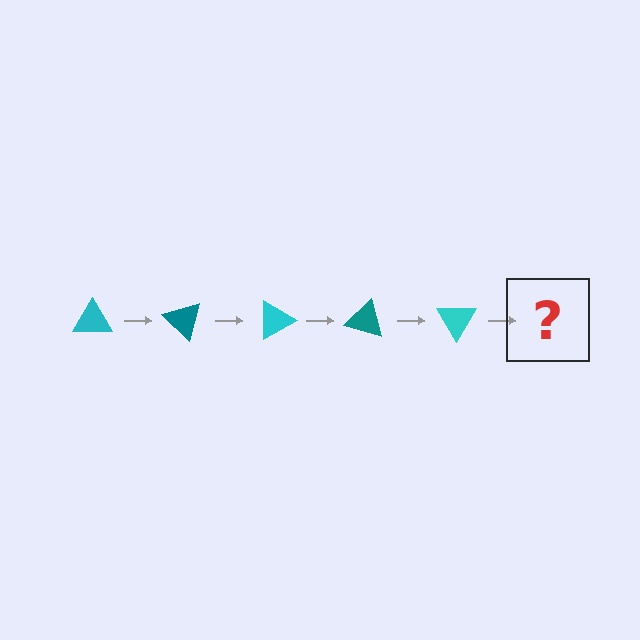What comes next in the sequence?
The next element should be a teal triangle, rotated 225 degrees from the start.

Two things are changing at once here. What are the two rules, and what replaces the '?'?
The two rules are that it rotates 45 degrees each step and the color cycles through cyan and teal. The '?' should be a teal triangle, rotated 225 degrees from the start.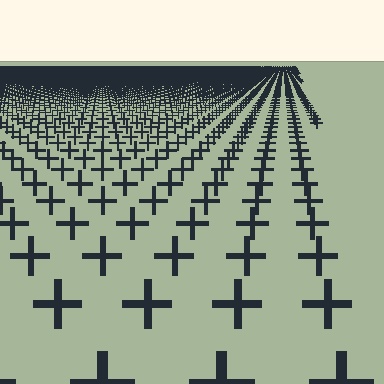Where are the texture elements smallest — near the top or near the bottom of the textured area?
Near the top.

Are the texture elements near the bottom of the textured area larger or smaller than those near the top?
Larger. Near the bottom, elements are closer to the viewer and appear at a bigger on-screen size.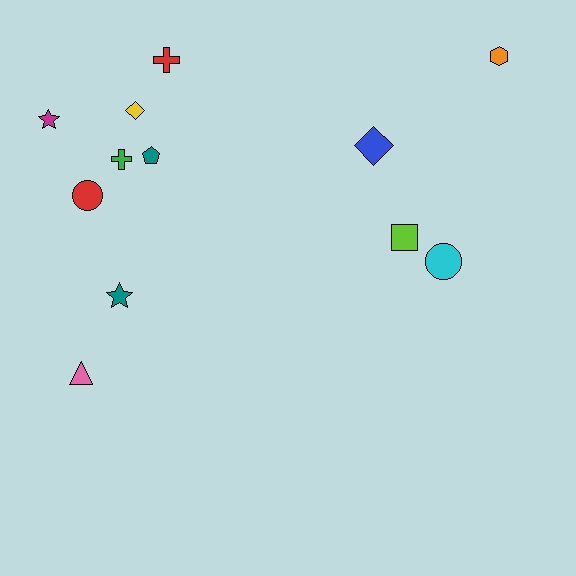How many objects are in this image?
There are 12 objects.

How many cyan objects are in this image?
There is 1 cyan object.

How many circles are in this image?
There are 2 circles.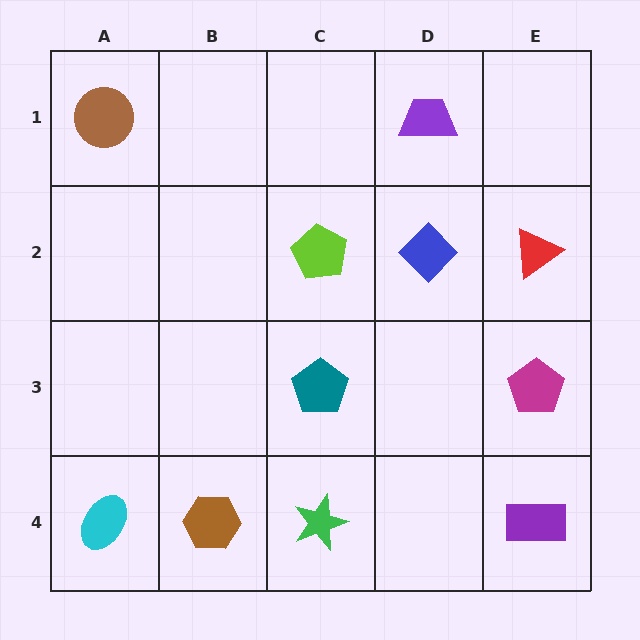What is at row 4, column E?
A purple rectangle.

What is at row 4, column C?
A green star.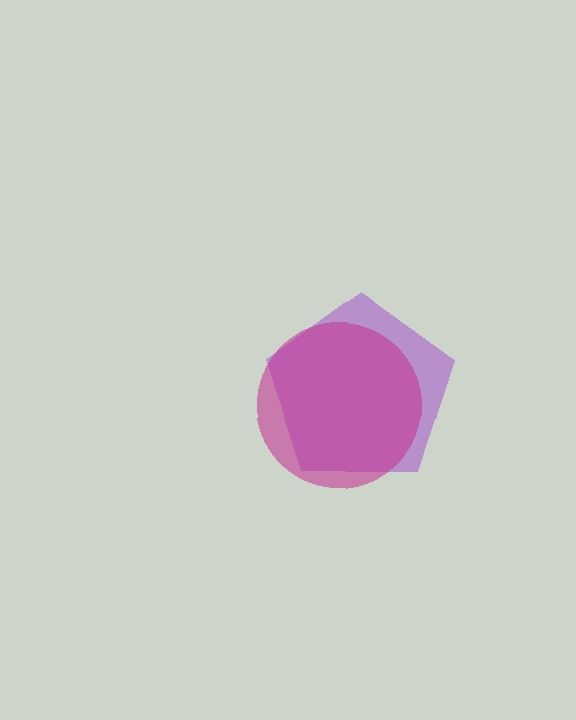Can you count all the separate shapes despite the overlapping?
Yes, there are 2 separate shapes.